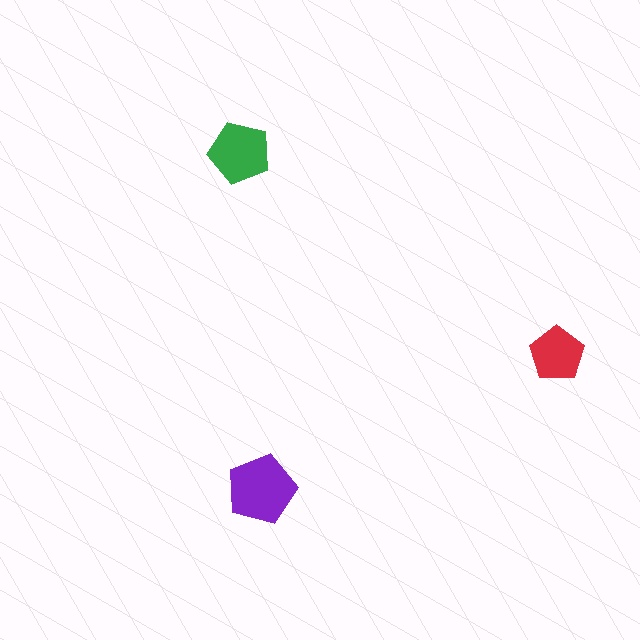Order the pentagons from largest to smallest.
the purple one, the green one, the red one.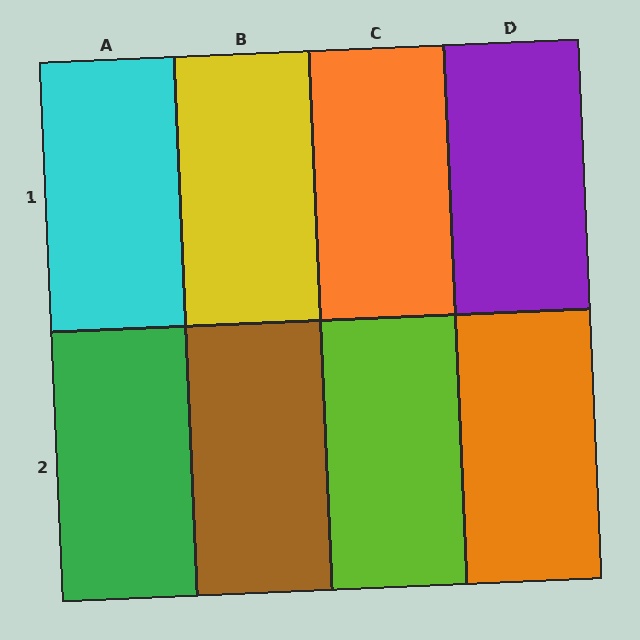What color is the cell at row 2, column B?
Brown.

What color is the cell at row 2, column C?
Lime.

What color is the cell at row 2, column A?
Green.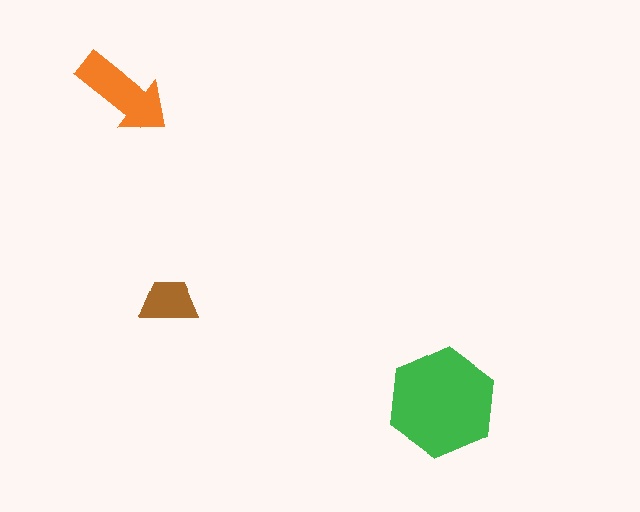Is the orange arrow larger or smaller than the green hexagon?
Smaller.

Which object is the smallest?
The brown trapezoid.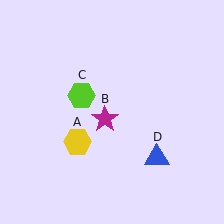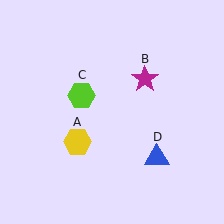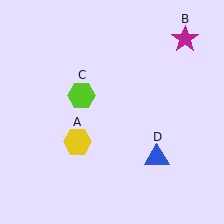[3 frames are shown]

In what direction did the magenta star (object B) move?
The magenta star (object B) moved up and to the right.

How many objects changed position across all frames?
1 object changed position: magenta star (object B).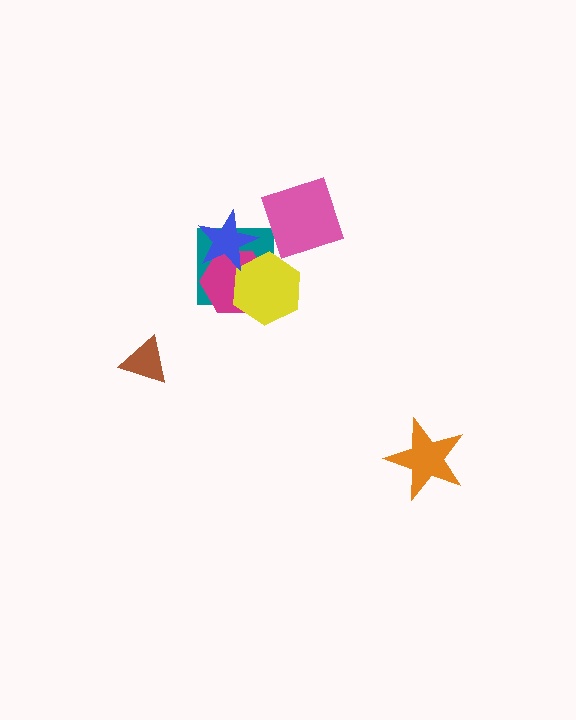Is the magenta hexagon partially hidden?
Yes, it is partially covered by another shape.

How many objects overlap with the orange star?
0 objects overlap with the orange star.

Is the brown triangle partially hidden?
No, no other shape covers it.